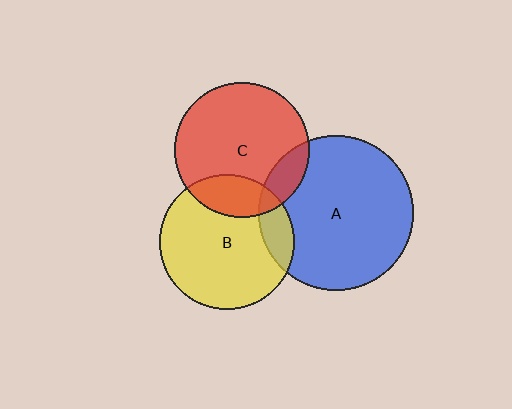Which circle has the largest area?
Circle A (blue).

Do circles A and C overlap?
Yes.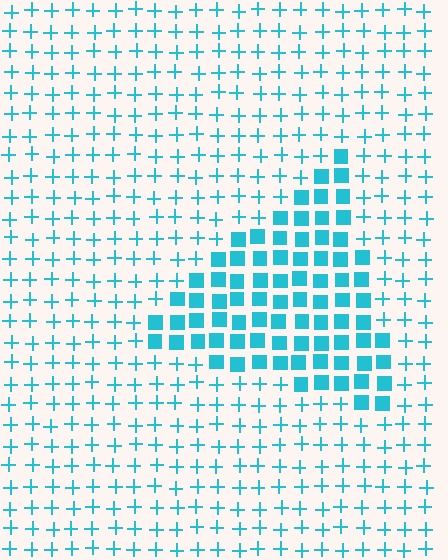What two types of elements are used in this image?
The image uses squares inside the triangle region and plus signs outside it.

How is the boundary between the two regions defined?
The boundary is defined by a change in element shape: squares inside vs. plus signs outside. All elements share the same color and spacing.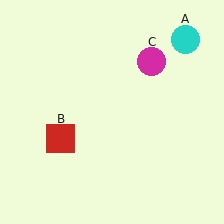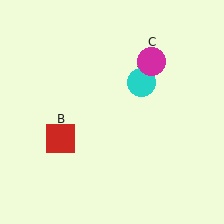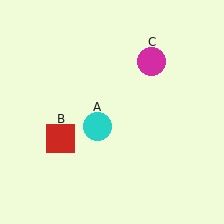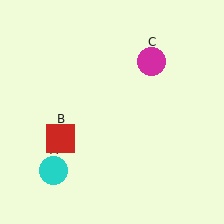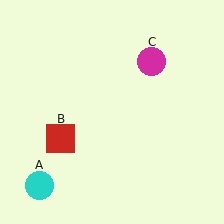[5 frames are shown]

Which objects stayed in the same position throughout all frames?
Red square (object B) and magenta circle (object C) remained stationary.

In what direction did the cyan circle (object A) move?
The cyan circle (object A) moved down and to the left.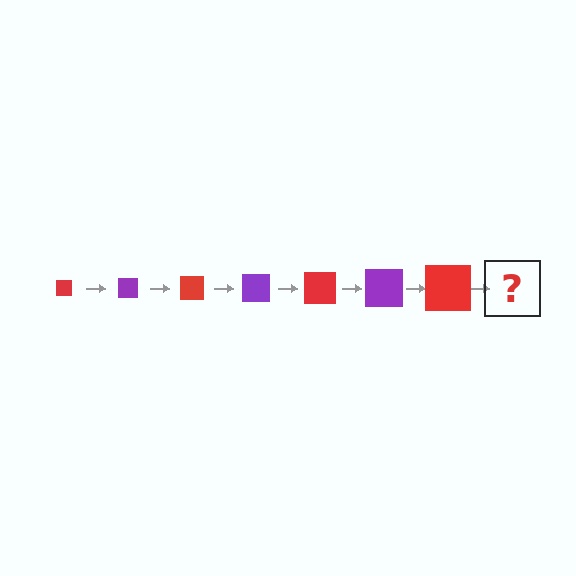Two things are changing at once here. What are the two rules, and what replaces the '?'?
The two rules are that the square grows larger each step and the color cycles through red and purple. The '?' should be a purple square, larger than the previous one.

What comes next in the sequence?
The next element should be a purple square, larger than the previous one.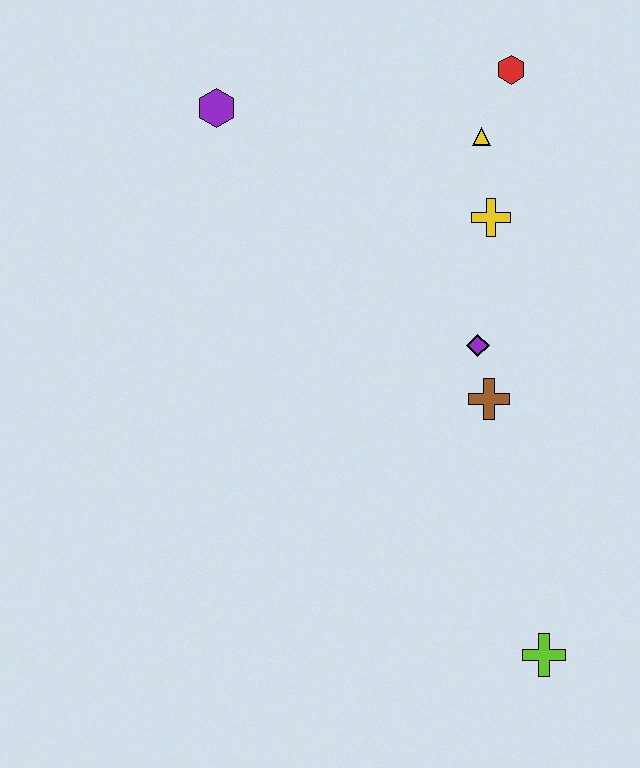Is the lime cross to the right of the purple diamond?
Yes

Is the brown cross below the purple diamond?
Yes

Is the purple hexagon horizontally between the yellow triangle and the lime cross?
No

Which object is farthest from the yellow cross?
The lime cross is farthest from the yellow cross.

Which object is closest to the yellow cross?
The yellow triangle is closest to the yellow cross.